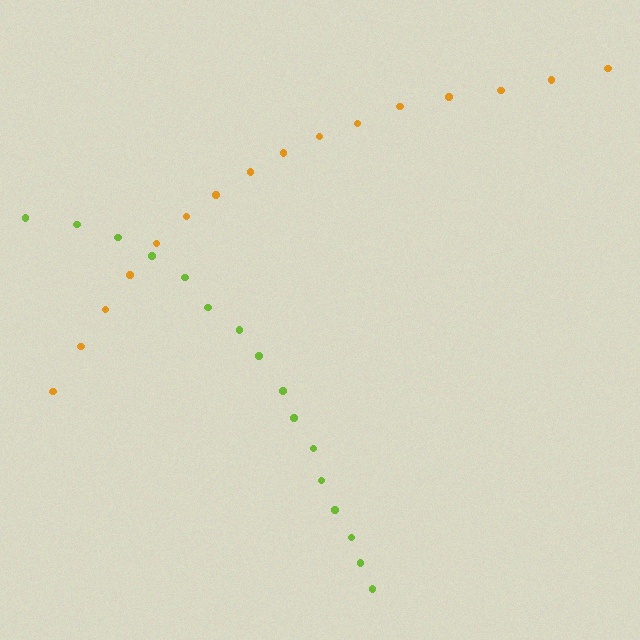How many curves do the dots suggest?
There are 2 distinct paths.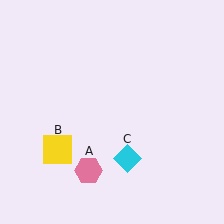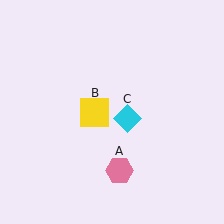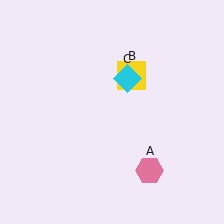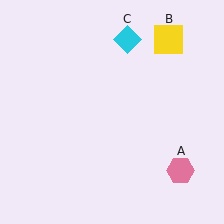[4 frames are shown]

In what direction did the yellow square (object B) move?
The yellow square (object B) moved up and to the right.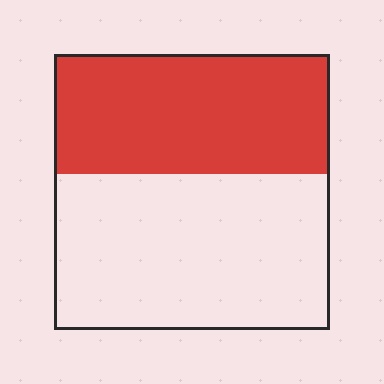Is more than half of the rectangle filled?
No.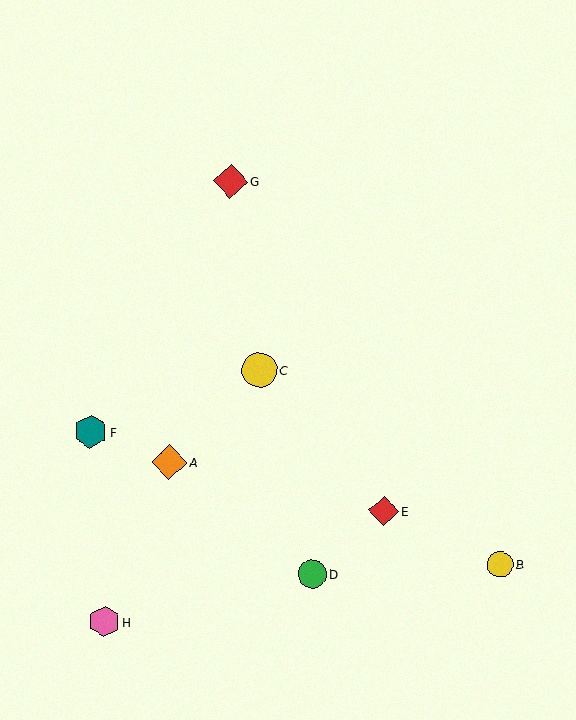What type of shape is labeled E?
Shape E is a red diamond.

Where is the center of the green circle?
The center of the green circle is at (313, 574).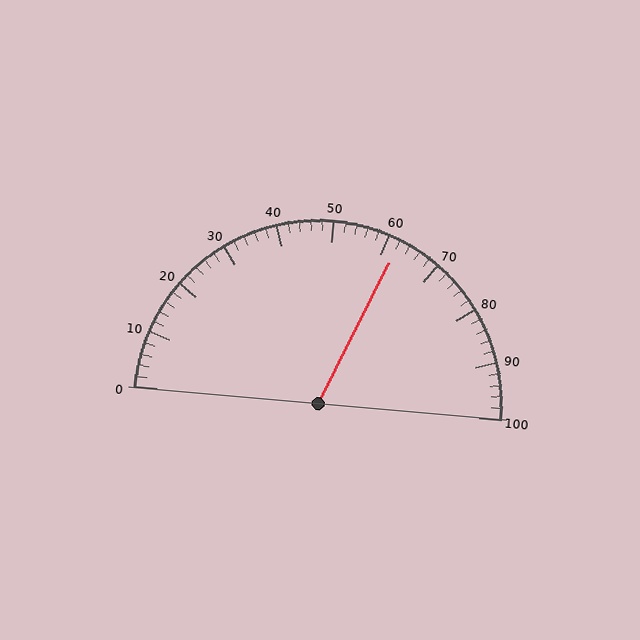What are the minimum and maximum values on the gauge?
The gauge ranges from 0 to 100.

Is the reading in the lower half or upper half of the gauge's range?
The reading is in the upper half of the range (0 to 100).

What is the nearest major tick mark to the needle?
The nearest major tick mark is 60.